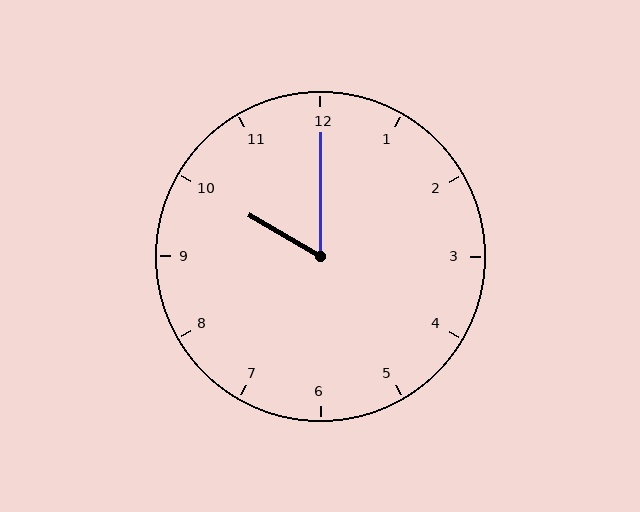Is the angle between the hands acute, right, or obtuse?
It is acute.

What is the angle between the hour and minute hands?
Approximately 60 degrees.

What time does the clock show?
10:00.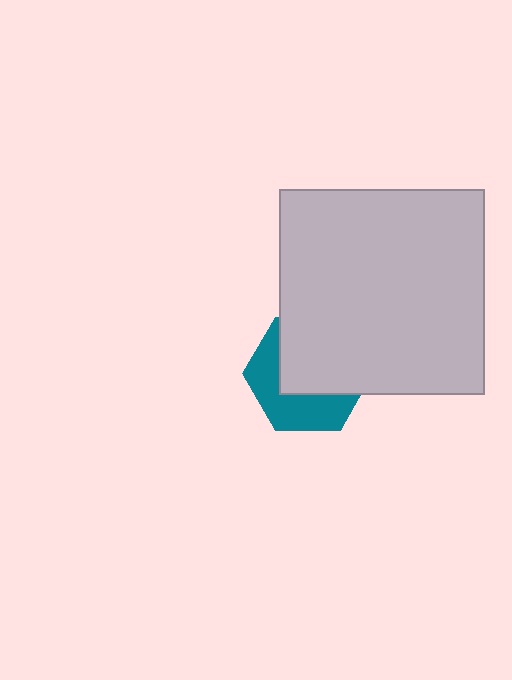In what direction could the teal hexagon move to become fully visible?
The teal hexagon could move down. That would shift it out from behind the light gray square entirely.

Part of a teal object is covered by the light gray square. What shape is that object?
It is a hexagon.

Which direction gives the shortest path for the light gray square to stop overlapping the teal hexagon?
Moving up gives the shortest separation.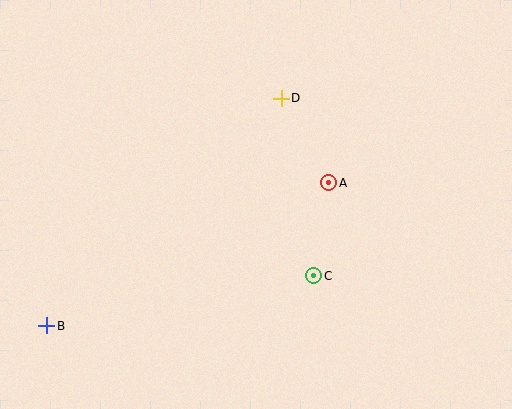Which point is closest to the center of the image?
Point A at (329, 183) is closest to the center.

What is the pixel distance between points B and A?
The distance between B and A is 316 pixels.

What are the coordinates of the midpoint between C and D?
The midpoint between C and D is at (298, 187).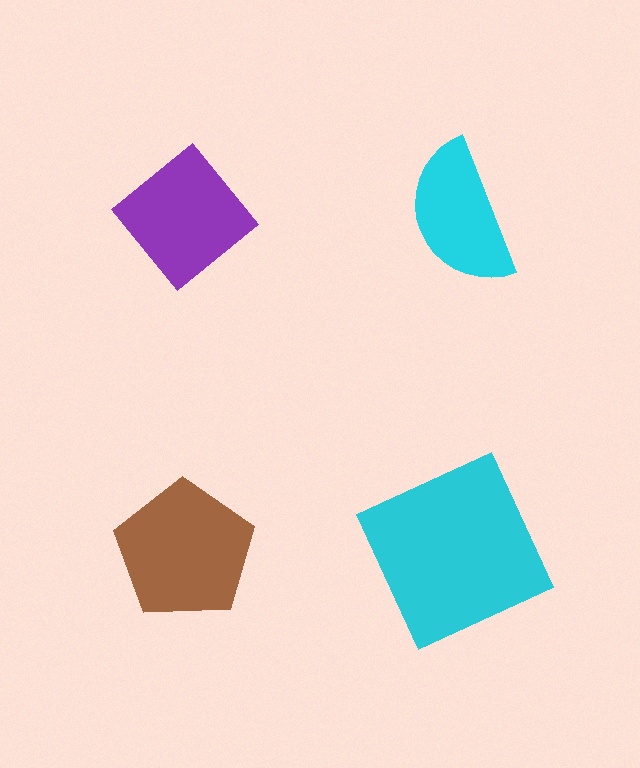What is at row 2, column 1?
A brown pentagon.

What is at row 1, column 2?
A cyan semicircle.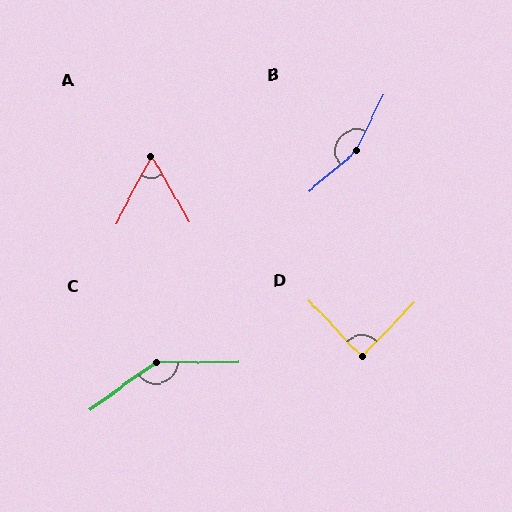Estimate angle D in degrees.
Approximately 87 degrees.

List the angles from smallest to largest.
A (57°), D (87°), C (144°), B (157°).